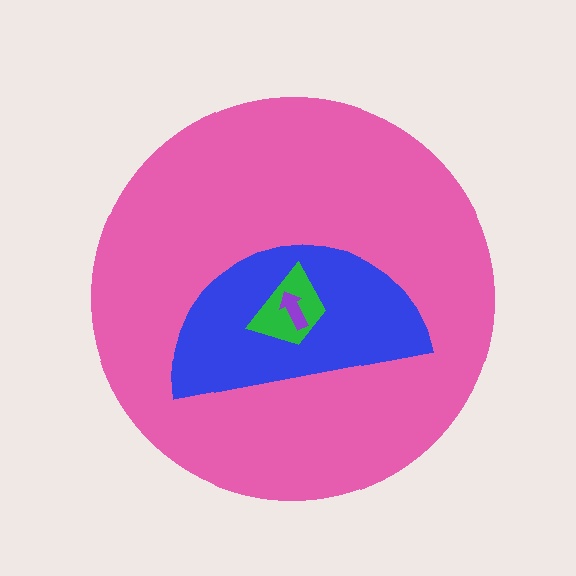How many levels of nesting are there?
4.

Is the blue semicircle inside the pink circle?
Yes.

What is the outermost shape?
The pink circle.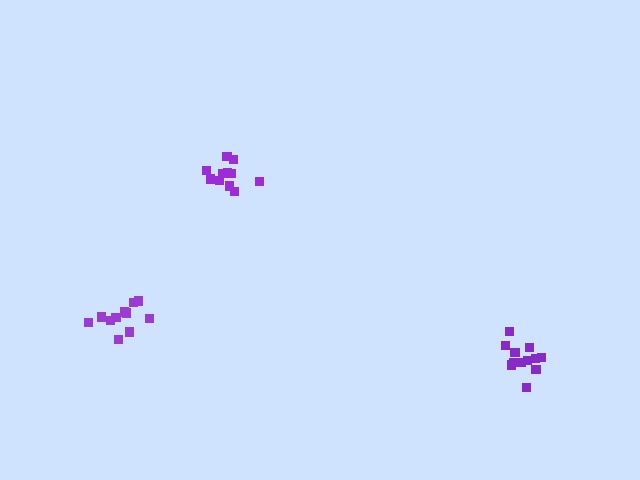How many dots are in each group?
Group 1: 11 dots, Group 2: 12 dots, Group 3: 11 dots (34 total).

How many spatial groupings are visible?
There are 3 spatial groupings.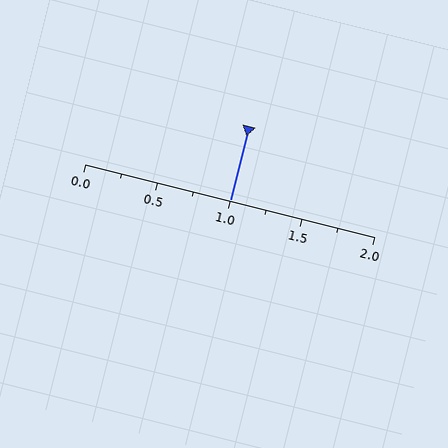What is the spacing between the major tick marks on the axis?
The major ticks are spaced 0.5 apart.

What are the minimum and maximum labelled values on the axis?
The axis runs from 0.0 to 2.0.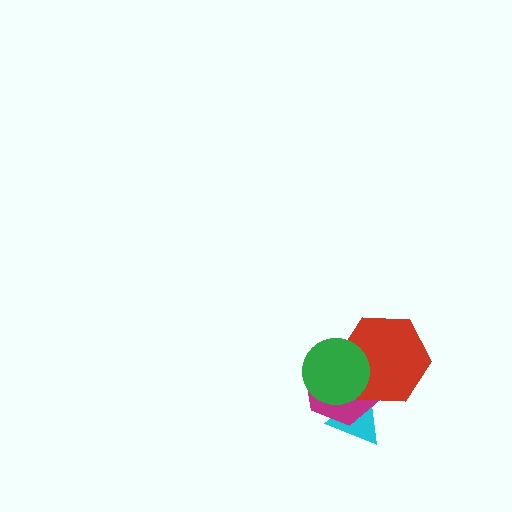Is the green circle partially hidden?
No, no other shape covers it.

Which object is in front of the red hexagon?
The green circle is in front of the red hexagon.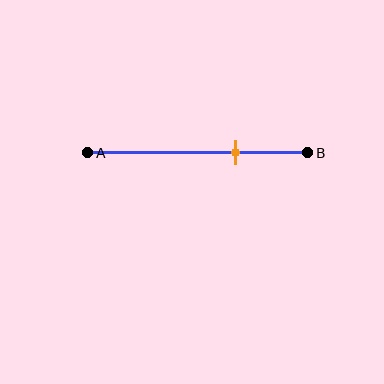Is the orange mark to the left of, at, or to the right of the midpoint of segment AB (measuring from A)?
The orange mark is to the right of the midpoint of segment AB.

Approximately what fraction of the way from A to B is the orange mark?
The orange mark is approximately 70% of the way from A to B.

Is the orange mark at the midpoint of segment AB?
No, the mark is at about 70% from A, not at the 50% midpoint.